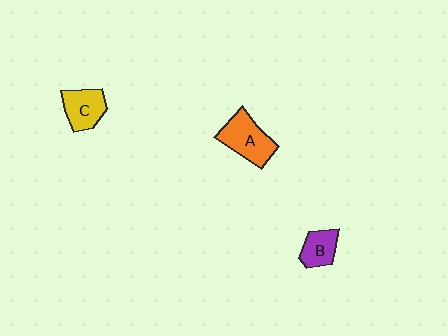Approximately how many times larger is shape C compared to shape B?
Approximately 1.3 times.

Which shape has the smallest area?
Shape B (purple).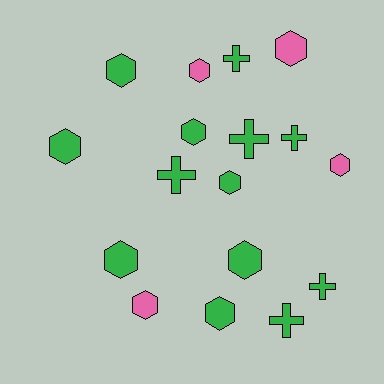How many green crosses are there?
There are 6 green crosses.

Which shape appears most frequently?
Hexagon, with 11 objects.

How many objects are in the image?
There are 17 objects.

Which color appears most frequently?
Green, with 13 objects.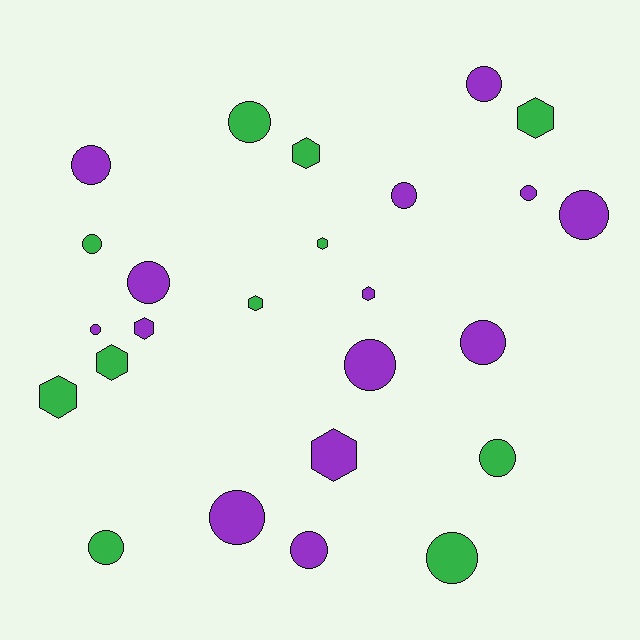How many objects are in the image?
There are 25 objects.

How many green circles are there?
There are 5 green circles.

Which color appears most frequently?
Purple, with 14 objects.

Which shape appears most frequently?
Circle, with 16 objects.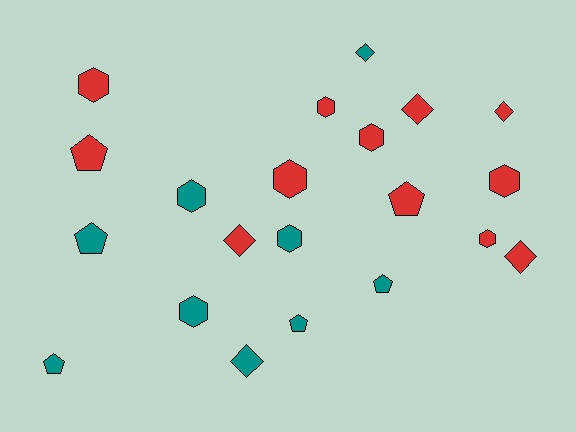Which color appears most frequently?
Red, with 12 objects.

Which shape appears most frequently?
Hexagon, with 9 objects.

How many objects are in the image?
There are 21 objects.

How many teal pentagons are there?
There are 4 teal pentagons.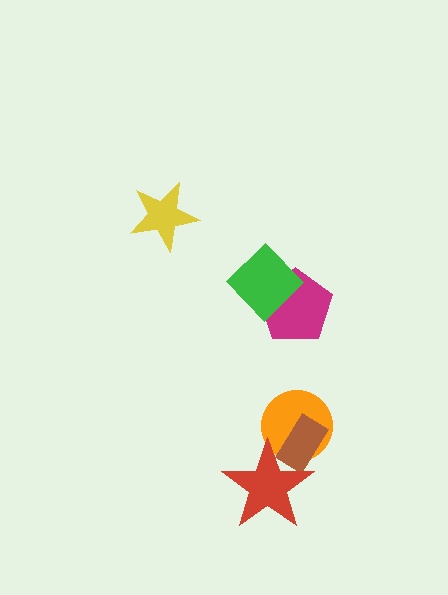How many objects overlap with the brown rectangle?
2 objects overlap with the brown rectangle.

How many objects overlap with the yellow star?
0 objects overlap with the yellow star.